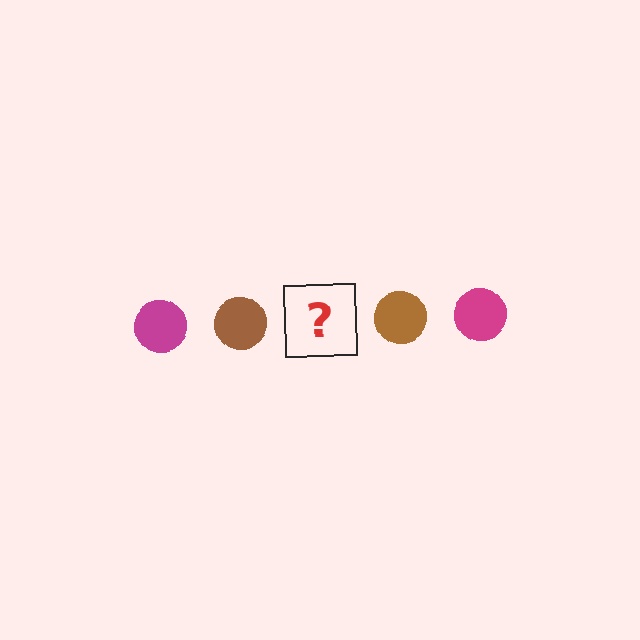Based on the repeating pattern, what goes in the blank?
The blank should be a magenta circle.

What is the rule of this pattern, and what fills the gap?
The rule is that the pattern cycles through magenta, brown circles. The gap should be filled with a magenta circle.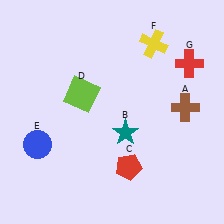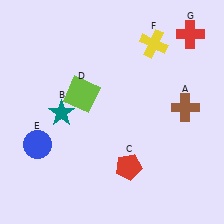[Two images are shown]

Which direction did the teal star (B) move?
The teal star (B) moved left.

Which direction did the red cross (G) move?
The red cross (G) moved up.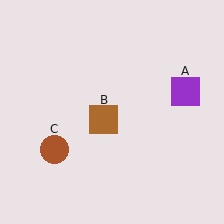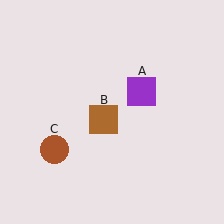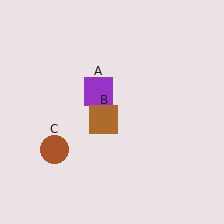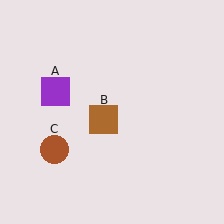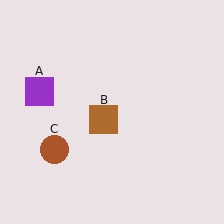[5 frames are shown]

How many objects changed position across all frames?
1 object changed position: purple square (object A).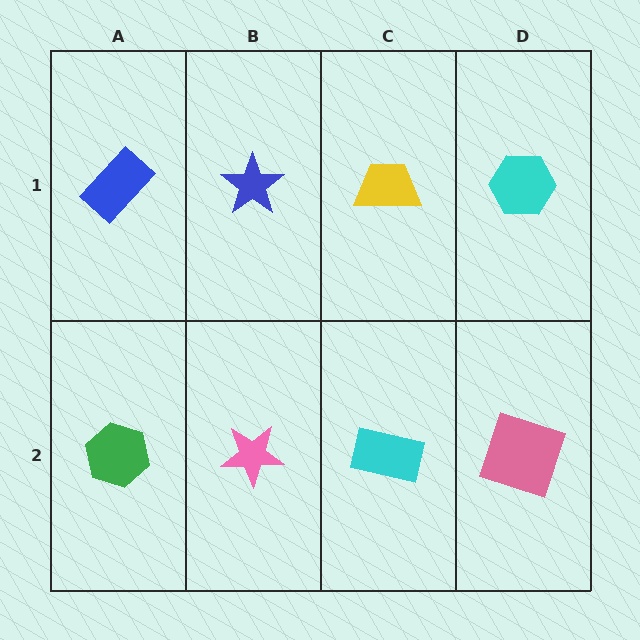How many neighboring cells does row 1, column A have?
2.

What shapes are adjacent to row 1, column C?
A cyan rectangle (row 2, column C), a blue star (row 1, column B), a cyan hexagon (row 1, column D).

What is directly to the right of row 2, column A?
A pink star.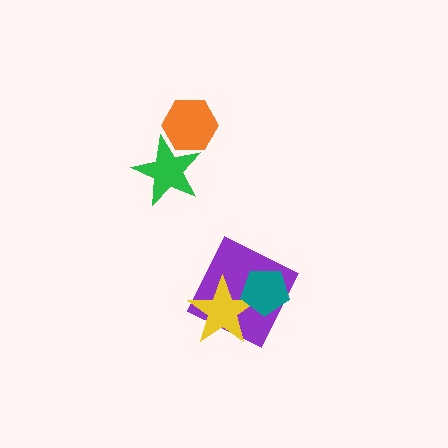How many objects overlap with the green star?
1 object overlaps with the green star.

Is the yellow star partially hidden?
Yes, it is partially covered by another shape.